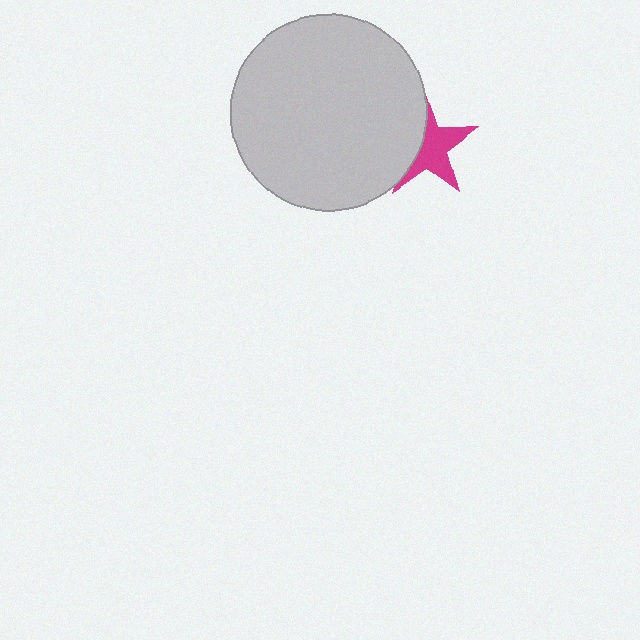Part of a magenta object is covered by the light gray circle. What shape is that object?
It is a star.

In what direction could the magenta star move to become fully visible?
The magenta star could move right. That would shift it out from behind the light gray circle entirely.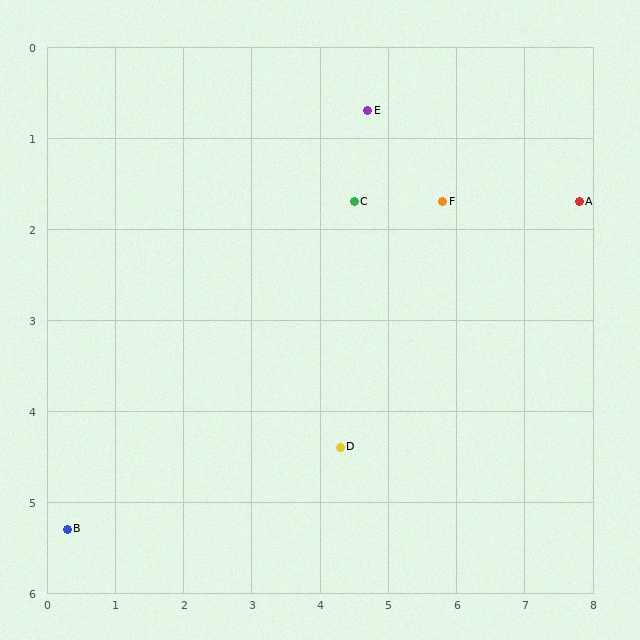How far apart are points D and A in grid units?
Points D and A are about 4.4 grid units apart.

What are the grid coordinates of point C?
Point C is at approximately (4.5, 1.7).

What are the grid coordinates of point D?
Point D is at approximately (4.3, 4.4).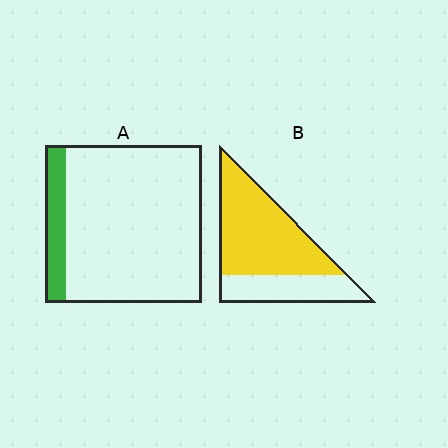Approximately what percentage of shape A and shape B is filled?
A is approximately 15% and B is approximately 70%.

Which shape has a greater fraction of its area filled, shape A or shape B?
Shape B.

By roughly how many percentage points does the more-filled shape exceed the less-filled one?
By roughly 55 percentage points (B over A).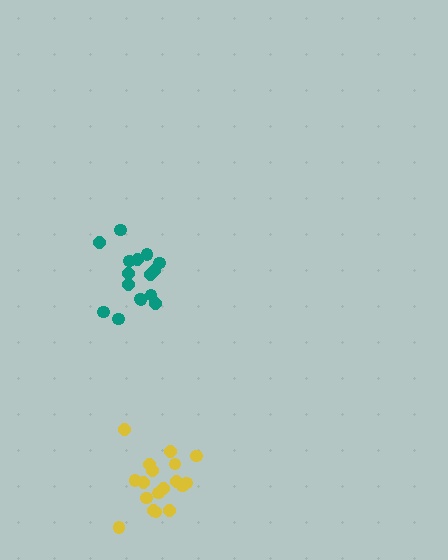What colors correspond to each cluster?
The clusters are colored: yellow, teal.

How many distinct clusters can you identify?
There are 2 distinct clusters.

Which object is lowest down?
The yellow cluster is bottommost.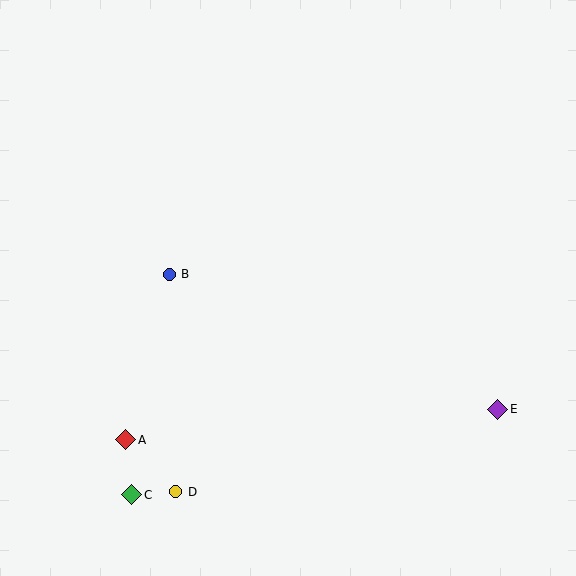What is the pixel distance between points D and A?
The distance between D and A is 72 pixels.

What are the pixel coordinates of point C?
Point C is at (132, 495).